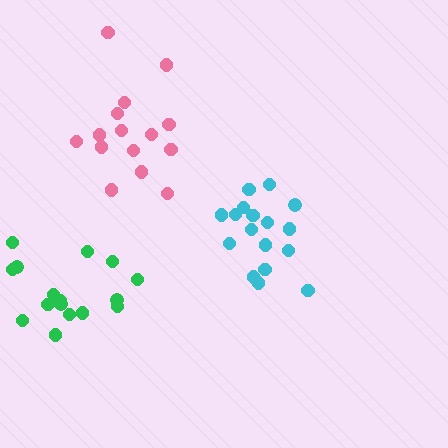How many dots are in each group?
Group 1: 17 dots, Group 2: 16 dots, Group 3: 15 dots (48 total).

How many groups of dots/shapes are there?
There are 3 groups.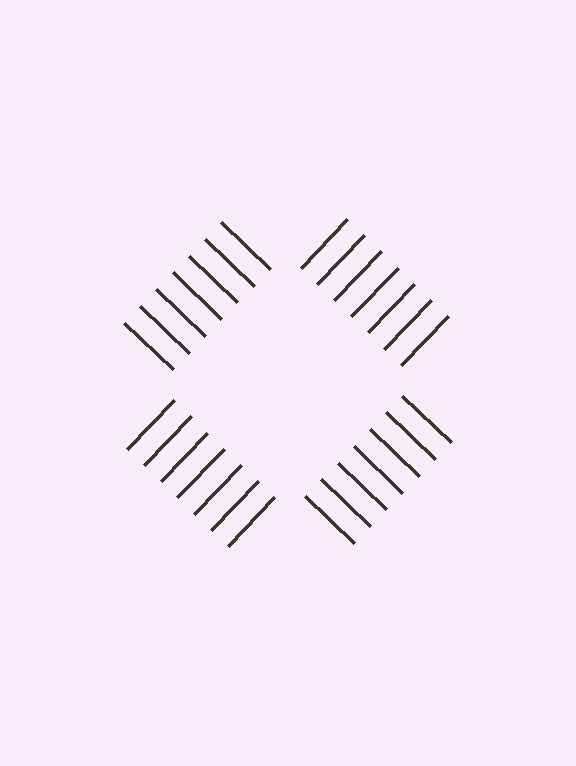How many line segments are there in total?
28 — 7 along each of the 4 edges.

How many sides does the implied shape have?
4 sides — the line-ends trace a square.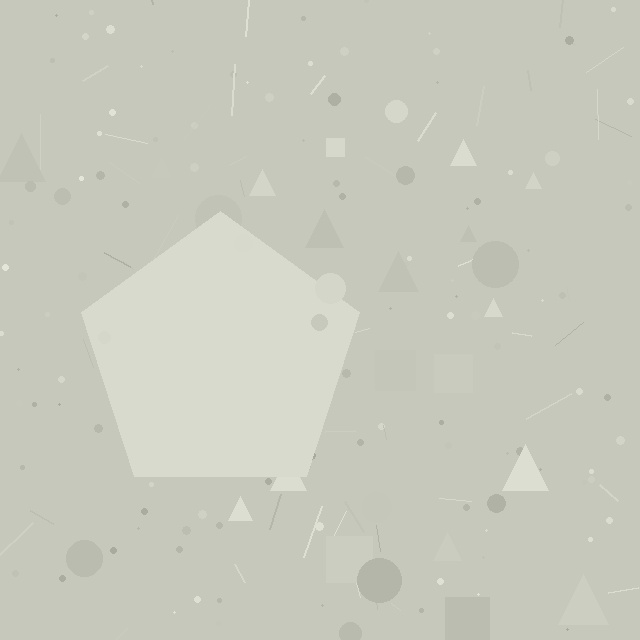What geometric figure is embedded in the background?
A pentagon is embedded in the background.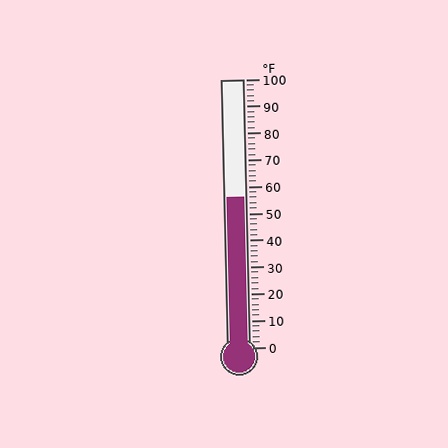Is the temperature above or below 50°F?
The temperature is above 50°F.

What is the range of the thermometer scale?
The thermometer scale ranges from 0°F to 100°F.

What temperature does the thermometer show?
The thermometer shows approximately 56°F.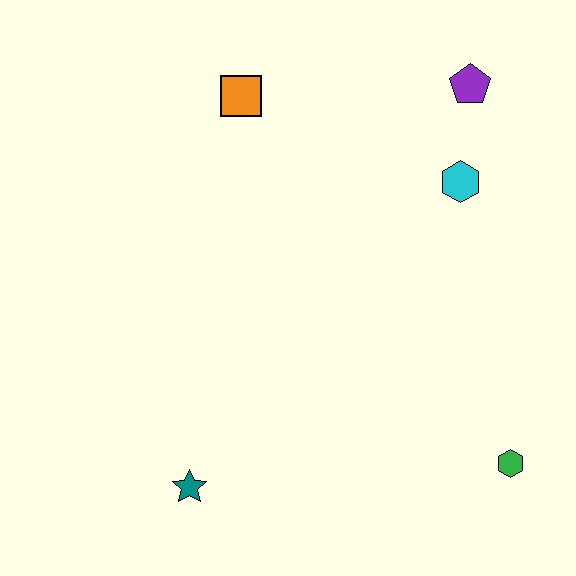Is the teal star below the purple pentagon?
Yes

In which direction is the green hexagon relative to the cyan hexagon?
The green hexagon is below the cyan hexagon.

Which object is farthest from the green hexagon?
The orange square is farthest from the green hexagon.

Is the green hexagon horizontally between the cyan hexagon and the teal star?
No